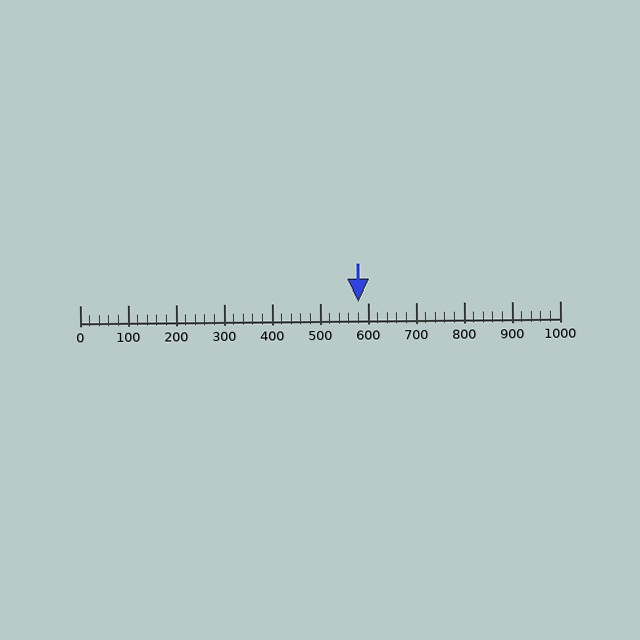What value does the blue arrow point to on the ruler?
The blue arrow points to approximately 580.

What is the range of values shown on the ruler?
The ruler shows values from 0 to 1000.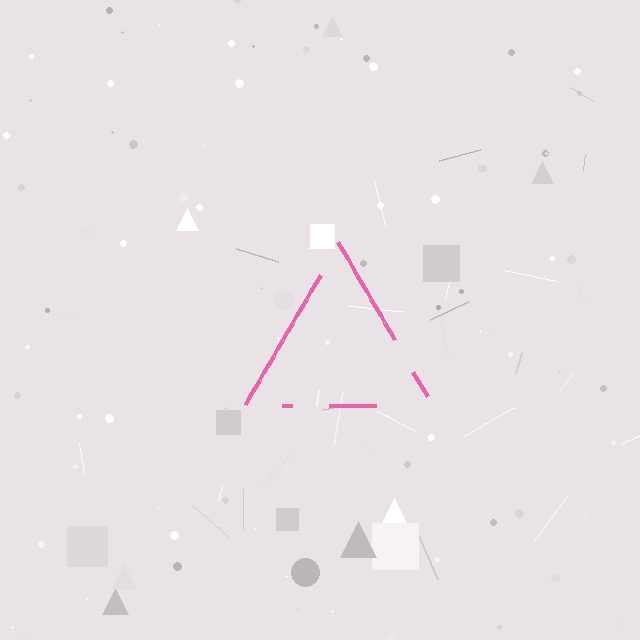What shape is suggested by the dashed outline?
The dashed outline suggests a triangle.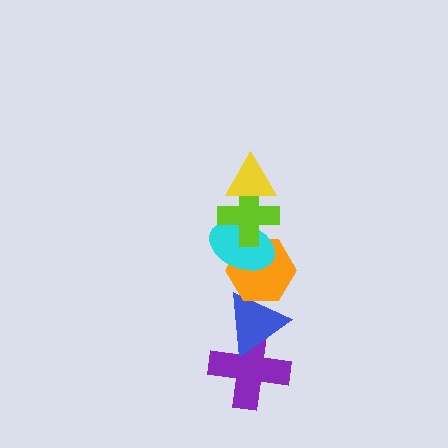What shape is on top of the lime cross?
The yellow triangle is on top of the lime cross.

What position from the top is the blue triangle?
The blue triangle is 5th from the top.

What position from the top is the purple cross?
The purple cross is 6th from the top.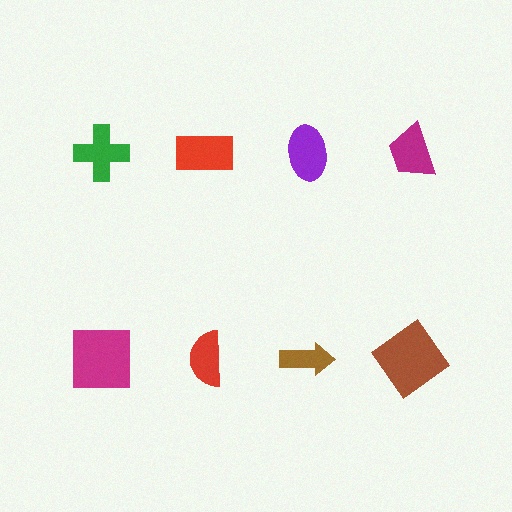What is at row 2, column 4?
A brown diamond.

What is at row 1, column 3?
A purple ellipse.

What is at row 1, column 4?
A magenta trapezoid.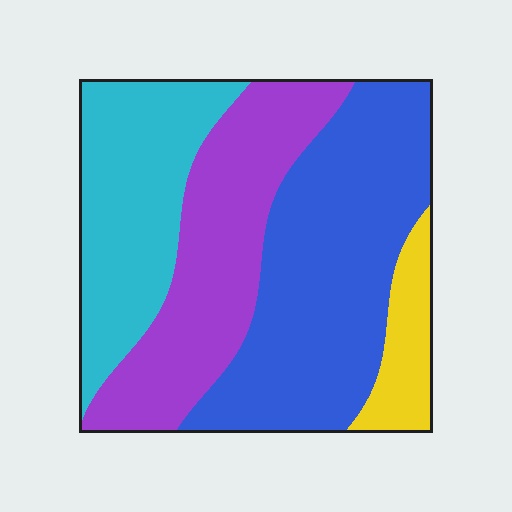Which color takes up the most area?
Blue, at roughly 40%.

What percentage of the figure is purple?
Purple covers roughly 30% of the figure.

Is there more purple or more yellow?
Purple.